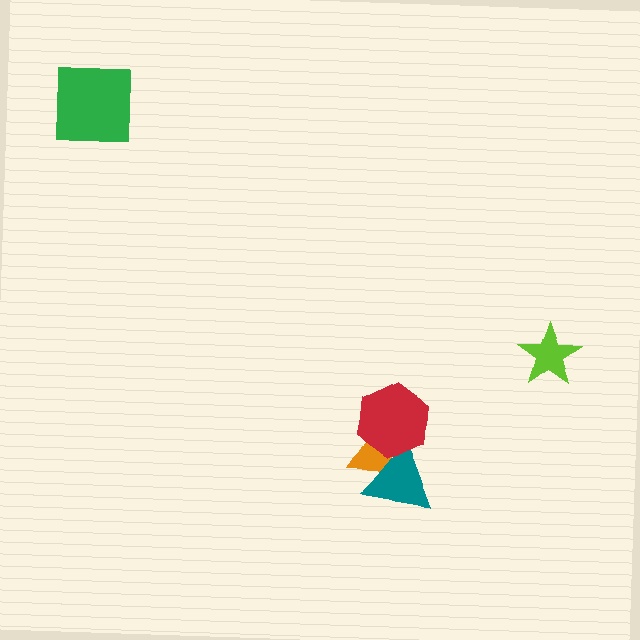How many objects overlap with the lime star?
0 objects overlap with the lime star.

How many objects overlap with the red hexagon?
2 objects overlap with the red hexagon.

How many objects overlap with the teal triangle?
2 objects overlap with the teal triangle.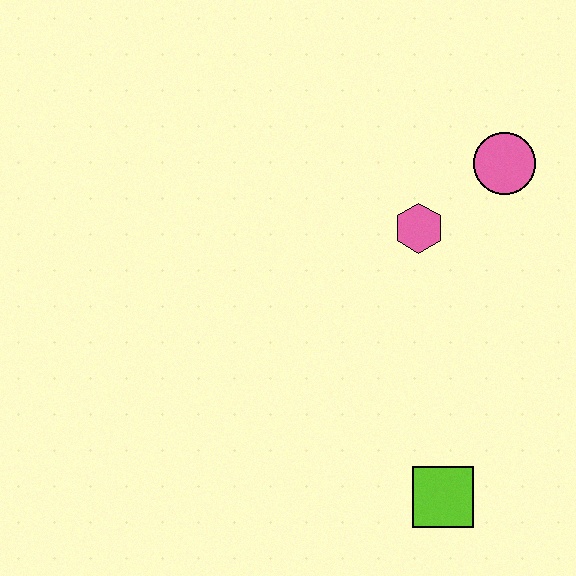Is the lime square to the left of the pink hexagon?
No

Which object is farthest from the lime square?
The pink circle is farthest from the lime square.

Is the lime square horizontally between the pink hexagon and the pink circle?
Yes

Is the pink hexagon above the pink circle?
No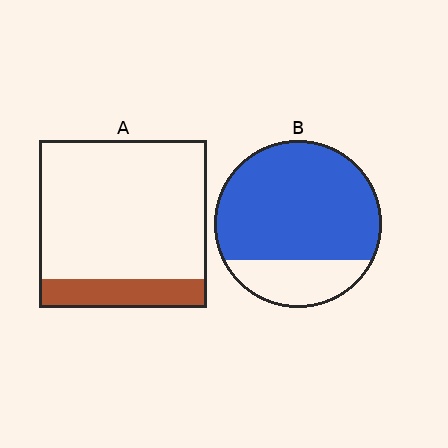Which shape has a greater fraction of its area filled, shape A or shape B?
Shape B.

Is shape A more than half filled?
No.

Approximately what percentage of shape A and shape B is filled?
A is approximately 15% and B is approximately 75%.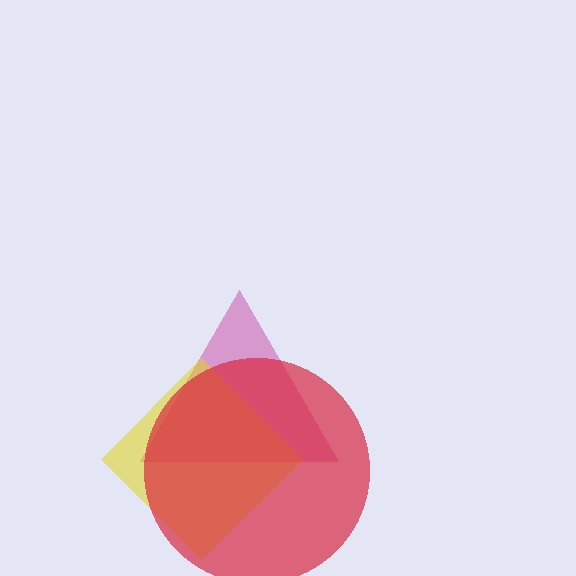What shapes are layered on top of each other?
The layered shapes are: a magenta triangle, a yellow diamond, a red circle.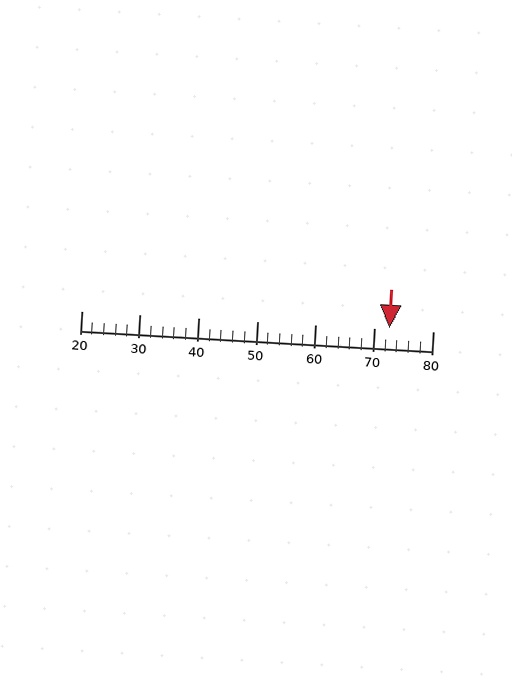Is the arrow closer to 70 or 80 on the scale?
The arrow is closer to 70.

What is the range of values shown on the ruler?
The ruler shows values from 20 to 80.